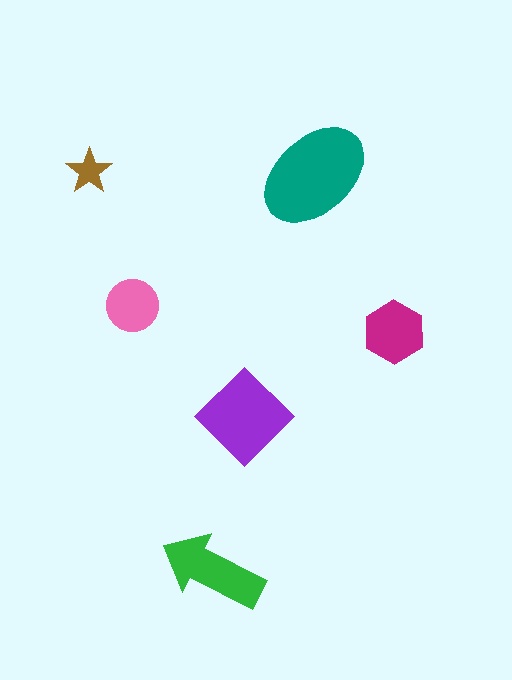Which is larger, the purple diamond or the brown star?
The purple diamond.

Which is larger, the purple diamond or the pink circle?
The purple diamond.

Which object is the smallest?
The brown star.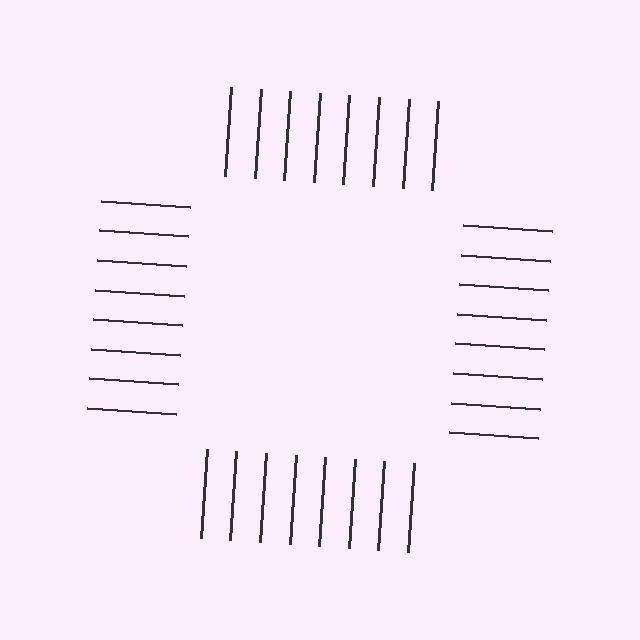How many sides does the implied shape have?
4 sides — the line-ends trace a square.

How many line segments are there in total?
32 — 8 along each of the 4 edges.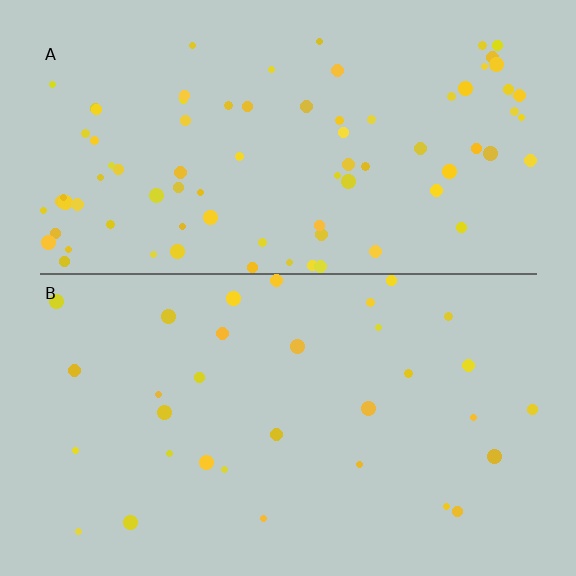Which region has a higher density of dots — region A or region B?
A (the top).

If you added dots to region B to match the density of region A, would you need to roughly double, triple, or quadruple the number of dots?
Approximately triple.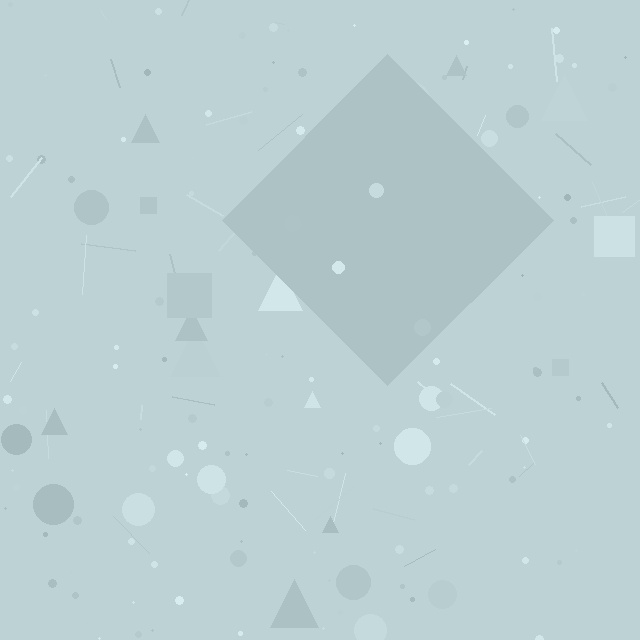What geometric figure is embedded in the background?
A diamond is embedded in the background.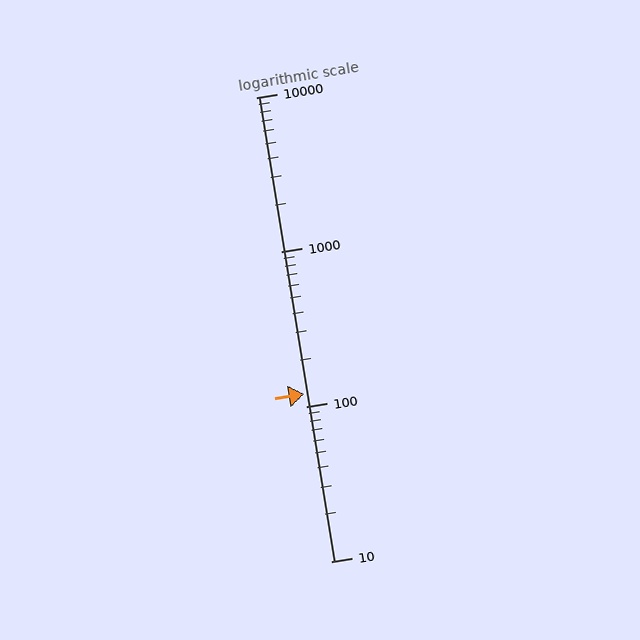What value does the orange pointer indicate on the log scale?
The pointer indicates approximately 120.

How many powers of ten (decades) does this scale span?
The scale spans 3 decades, from 10 to 10000.